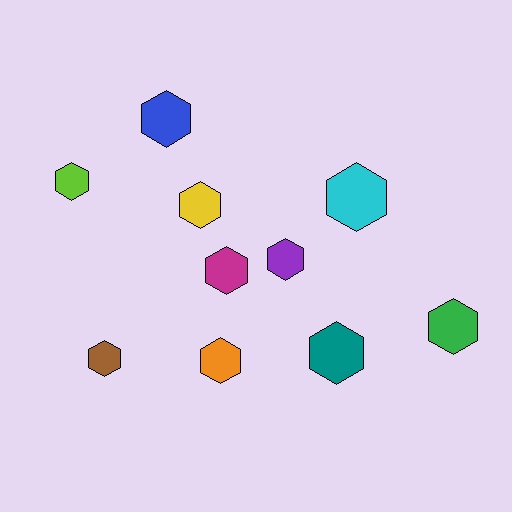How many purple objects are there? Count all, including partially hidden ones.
There is 1 purple object.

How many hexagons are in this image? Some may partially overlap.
There are 10 hexagons.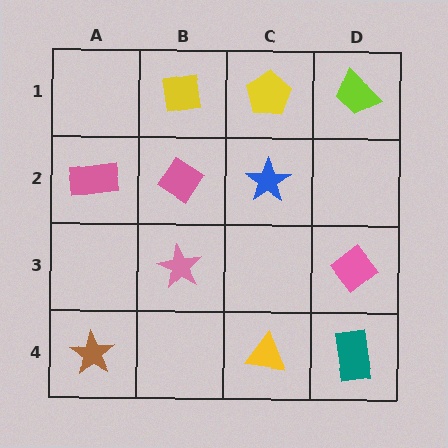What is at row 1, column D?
A lime trapezoid.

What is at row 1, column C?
A yellow pentagon.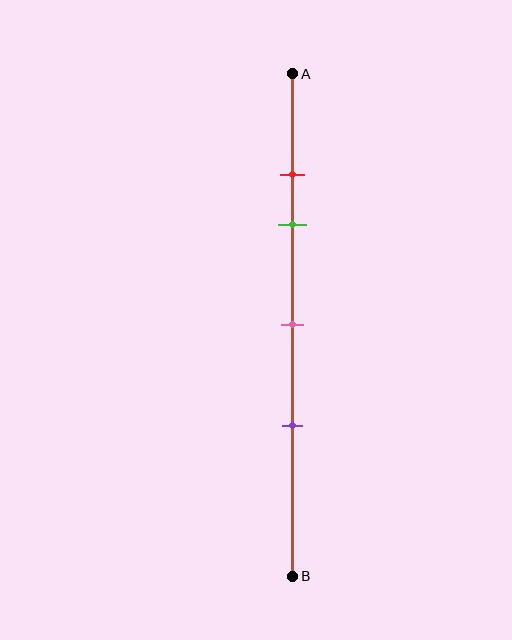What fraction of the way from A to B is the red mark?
The red mark is approximately 20% (0.2) of the way from A to B.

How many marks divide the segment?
There are 4 marks dividing the segment.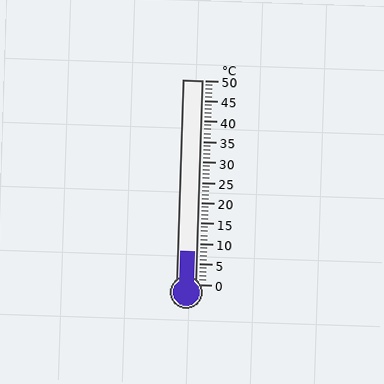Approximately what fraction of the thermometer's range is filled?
The thermometer is filled to approximately 15% of its range.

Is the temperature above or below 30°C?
The temperature is below 30°C.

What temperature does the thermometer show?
The thermometer shows approximately 8°C.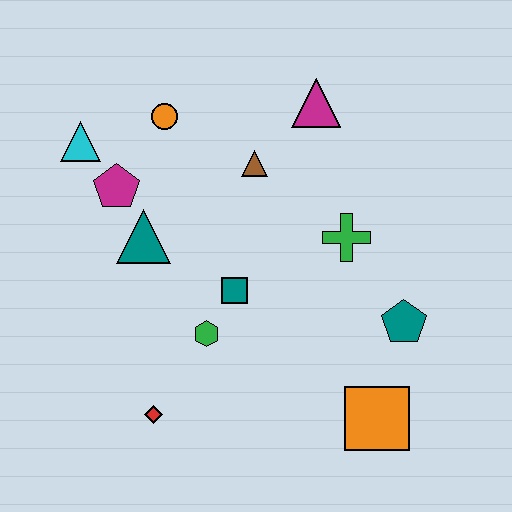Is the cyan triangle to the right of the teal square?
No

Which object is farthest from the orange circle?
The orange square is farthest from the orange circle.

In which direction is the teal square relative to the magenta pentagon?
The teal square is to the right of the magenta pentagon.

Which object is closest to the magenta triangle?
The brown triangle is closest to the magenta triangle.